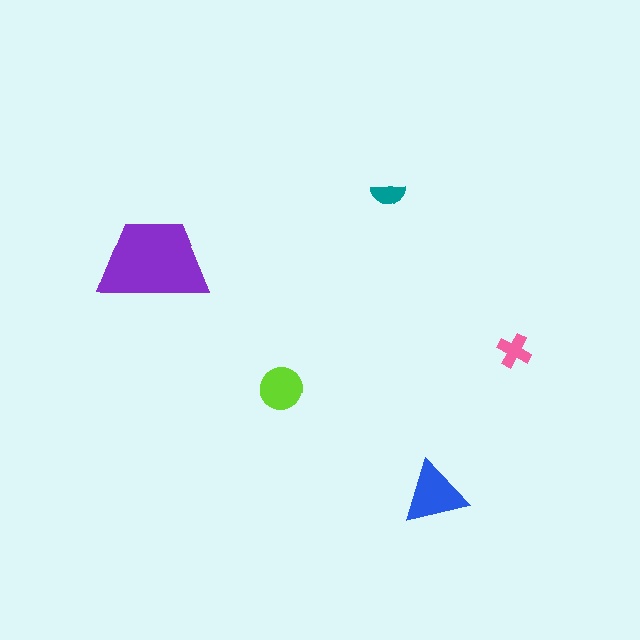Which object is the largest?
The purple trapezoid.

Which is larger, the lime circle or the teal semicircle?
The lime circle.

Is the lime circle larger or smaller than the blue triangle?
Smaller.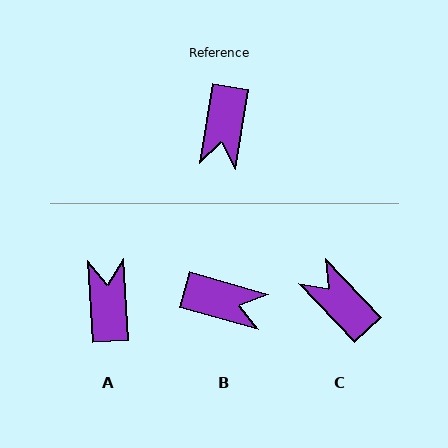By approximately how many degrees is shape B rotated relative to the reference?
Approximately 83 degrees counter-clockwise.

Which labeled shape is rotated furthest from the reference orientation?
A, about 167 degrees away.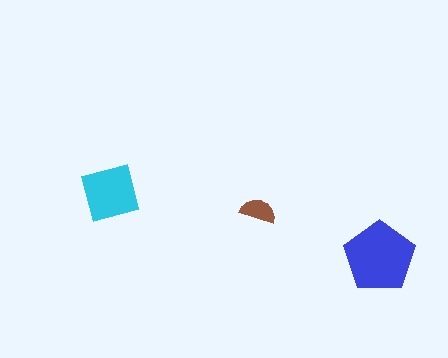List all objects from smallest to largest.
The brown semicircle, the cyan square, the blue pentagon.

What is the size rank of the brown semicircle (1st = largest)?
3rd.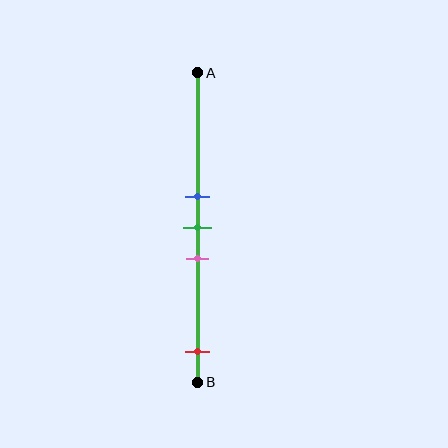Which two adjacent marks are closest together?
The blue and green marks are the closest adjacent pair.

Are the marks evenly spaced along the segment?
No, the marks are not evenly spaced.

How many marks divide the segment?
There are 4 marks dividing the segment.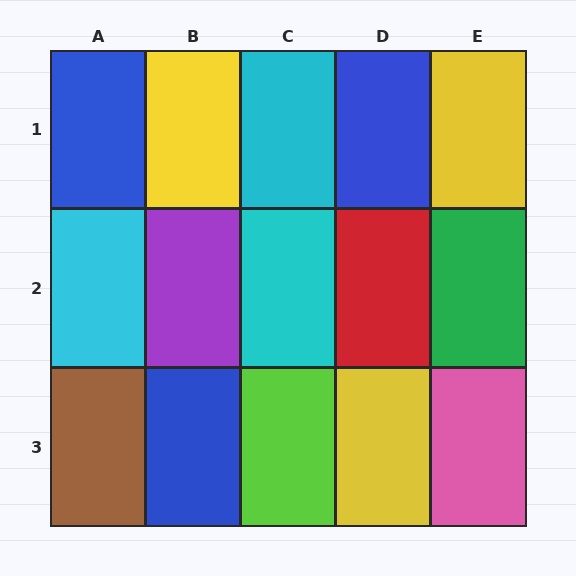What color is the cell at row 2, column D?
Red.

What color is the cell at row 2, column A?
Cyan.